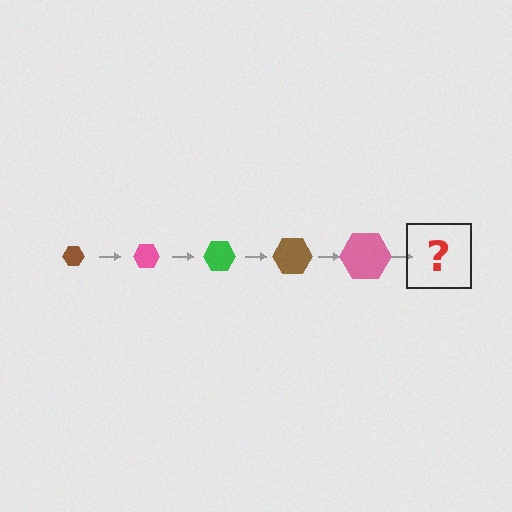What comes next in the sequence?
The next element should be a green hexagon, larger than the previous one.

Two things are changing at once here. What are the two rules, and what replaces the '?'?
The two rules are that the hexagon grows larger each step and the color cycles through brown, pink, and green. The '?' should be a green hexagon, larger than the previous one.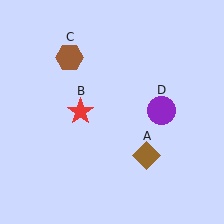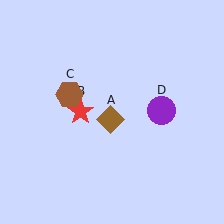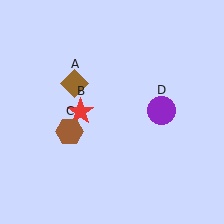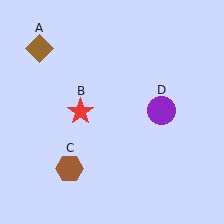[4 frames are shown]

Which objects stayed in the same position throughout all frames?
Red star (object B) and purple circle (object D) remained stationary.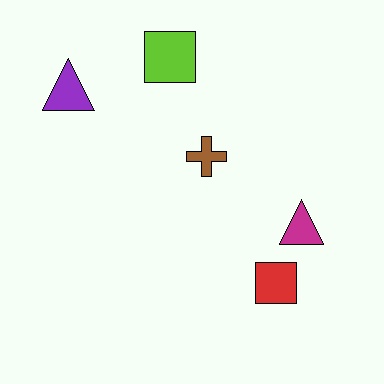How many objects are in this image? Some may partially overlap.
There are 5 objects.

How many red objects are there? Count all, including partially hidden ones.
There is 1 red object.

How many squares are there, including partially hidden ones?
There are 2 squares.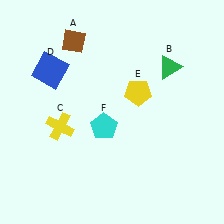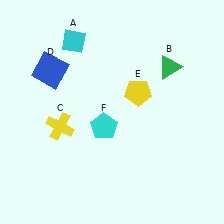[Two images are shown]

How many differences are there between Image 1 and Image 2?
There is 1 difference between the two images.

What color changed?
The diamond (A) changed from brown in Image 1 to cyan in Image 2.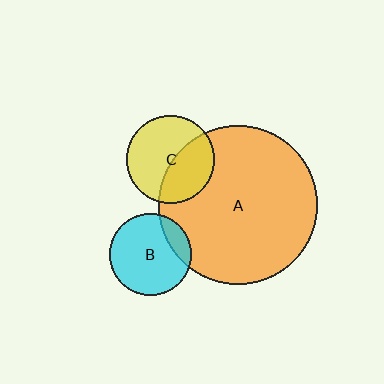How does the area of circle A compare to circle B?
Approximately 3.8 times.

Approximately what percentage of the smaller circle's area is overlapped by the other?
Approximately 40%.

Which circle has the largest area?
Circle A (orange).